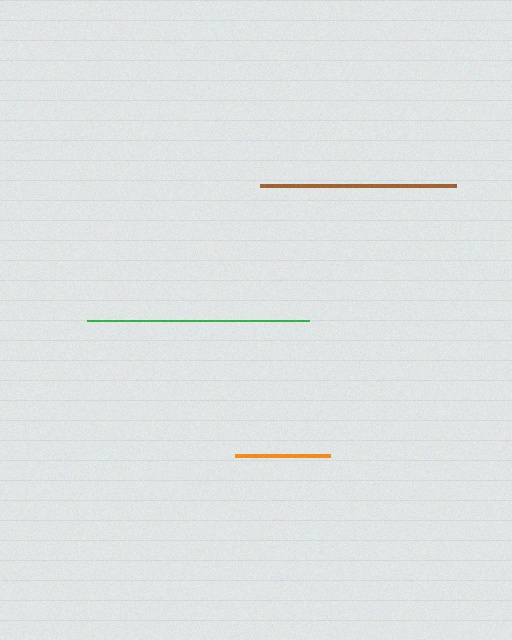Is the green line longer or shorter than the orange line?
The green line is longer than the orange line.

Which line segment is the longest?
The green line is the longest at approximately 222 pixels.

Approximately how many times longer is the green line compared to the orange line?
The green line is approximately 2.3 times the length of the orange line.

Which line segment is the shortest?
The orange line is the shortest at approximately 95 pixels.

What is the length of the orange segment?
The orange segment is approximately 95 pixels long.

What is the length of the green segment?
The green segment is approximately 222 pixels long.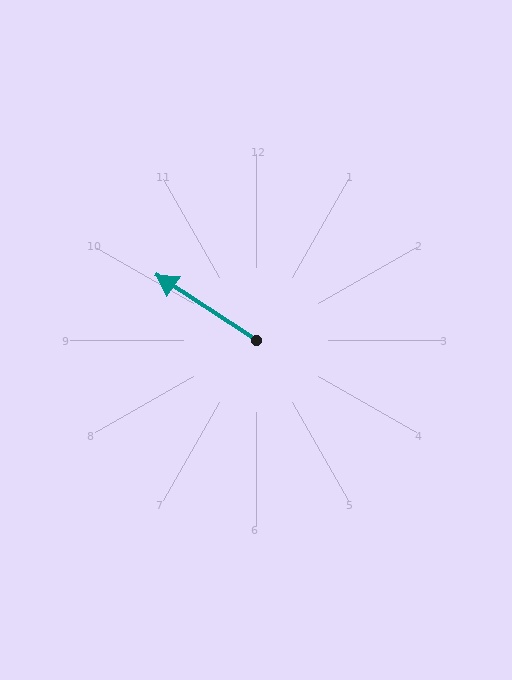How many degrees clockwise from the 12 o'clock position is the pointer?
Approximately 303 degrees.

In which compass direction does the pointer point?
Northwest.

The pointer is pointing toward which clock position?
Roughly 10 o'clock.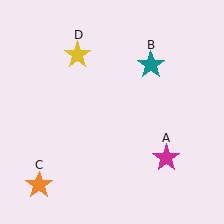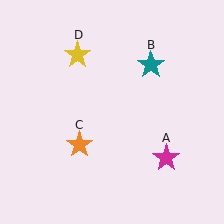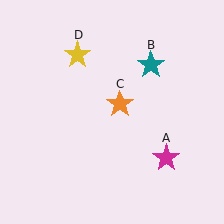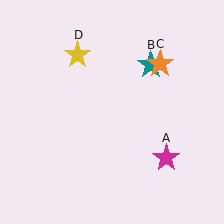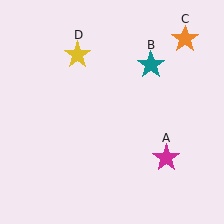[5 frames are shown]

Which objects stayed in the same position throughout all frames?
Magenta star (object A) and teal star (object B) and yellow star (object D) remained stationary.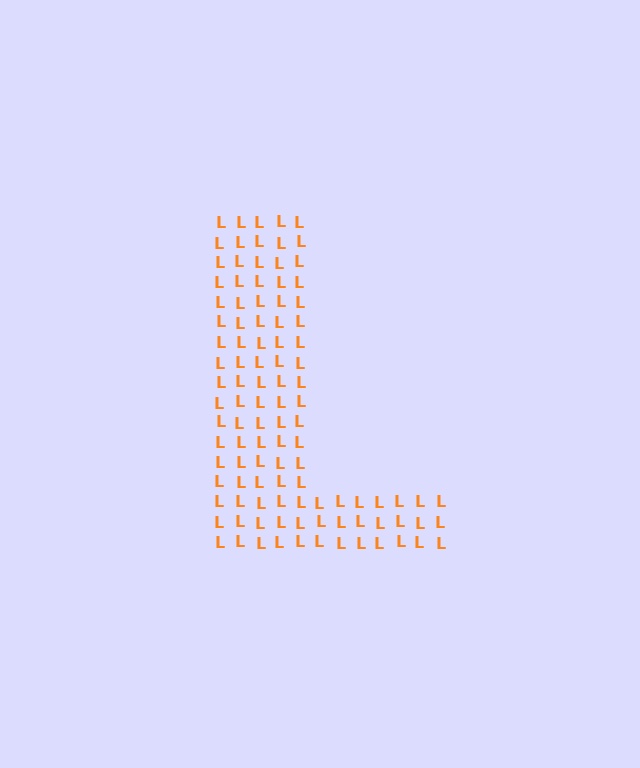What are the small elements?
The small elements are letter L's.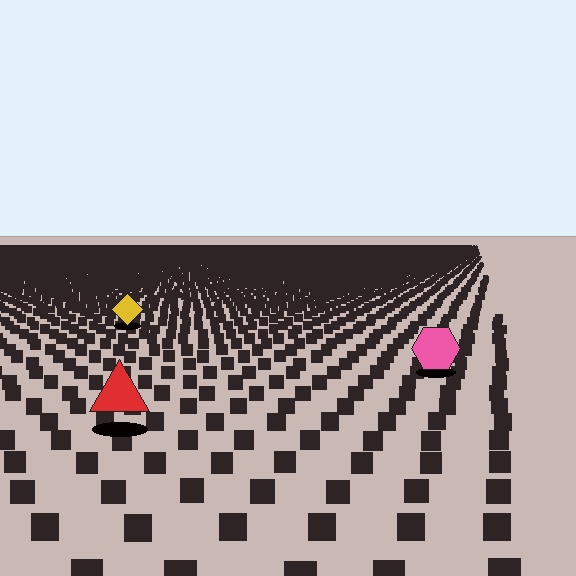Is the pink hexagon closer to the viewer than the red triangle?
No. The red triangle is closer — you can tell from the texture gradient: the ground texture is coarser near it.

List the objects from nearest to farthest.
From nearest to farthest: the red triangle, the pink hexagon, the yellow diamond.